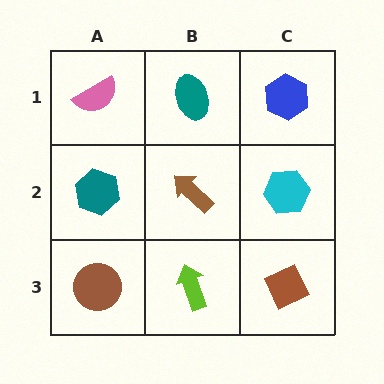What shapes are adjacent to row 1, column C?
A cyan hexagon (row 2, column C), a teal ellipse (row 1, column B).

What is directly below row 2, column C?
A brown diamond.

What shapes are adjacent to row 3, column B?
A brown arrow (row 2, column B), a brown circle (row 3, column A), a brown diamond (row 3, column C).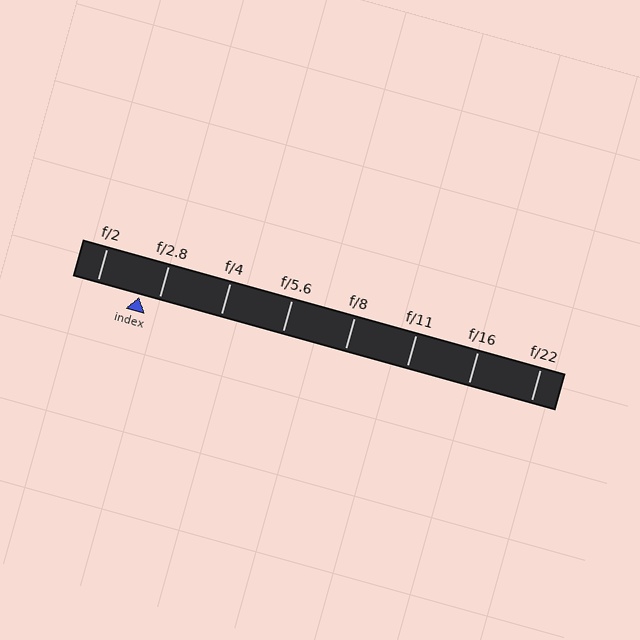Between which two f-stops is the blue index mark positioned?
The index mark is between f/2 and f/2.8.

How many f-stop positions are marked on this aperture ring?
There are 8 f-stop positions marked.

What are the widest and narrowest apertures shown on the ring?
The widest aperture shown is f/2 and the narrowest is f/22.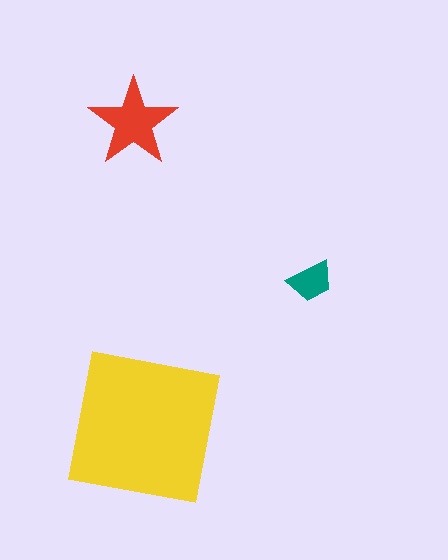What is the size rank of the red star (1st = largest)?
2nd.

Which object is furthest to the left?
The red star is leftmost.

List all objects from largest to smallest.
The yellow square, the red star, the teal trapezoid.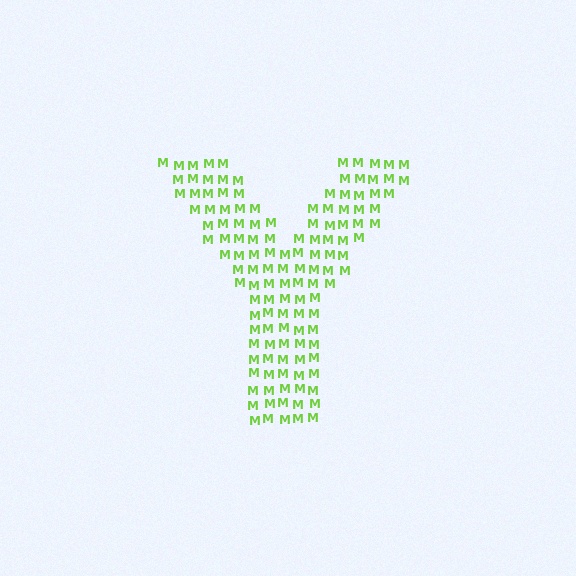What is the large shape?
The large shape is the letter Y.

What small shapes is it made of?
It is made of small letter M's.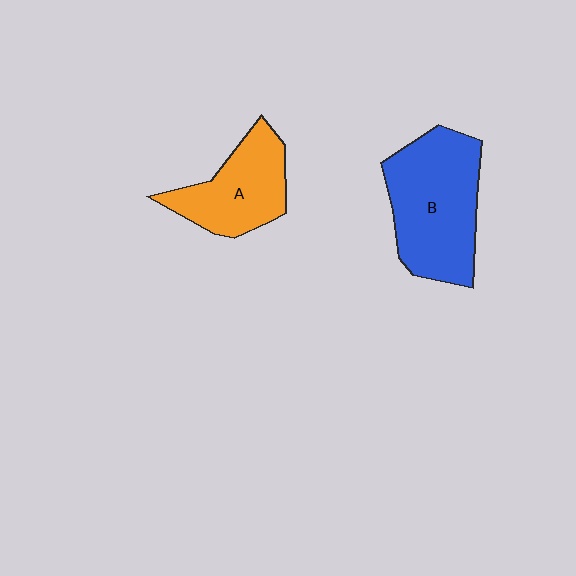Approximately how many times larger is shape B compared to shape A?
Approximately 1.5 times.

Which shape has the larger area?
Shape B (blue).